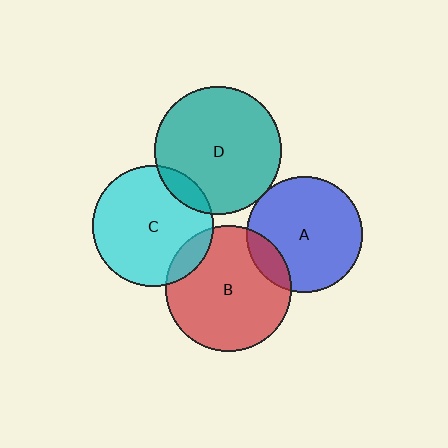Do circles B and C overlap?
Yes.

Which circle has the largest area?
Circle D (teal).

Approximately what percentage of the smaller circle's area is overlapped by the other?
Approximately 10%.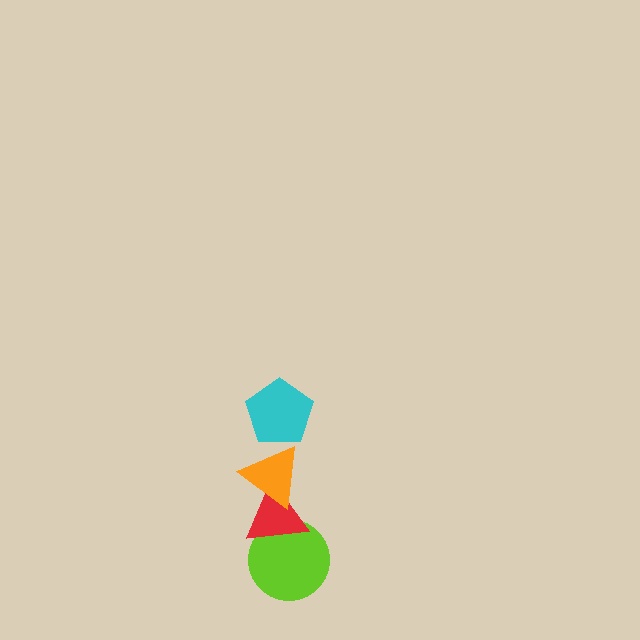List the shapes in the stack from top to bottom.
From top to bottom: the cyan pentagon, the orange triangle, the red triangle, the lime circle.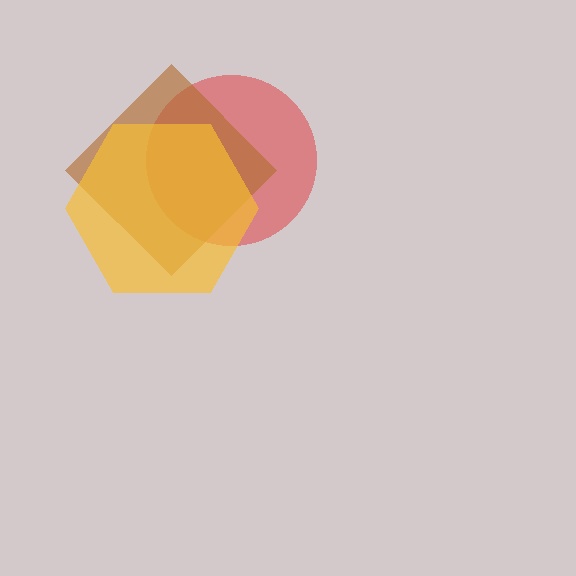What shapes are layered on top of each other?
The layered shapes are: a red circle, a brown diamond, a yellow hexagon.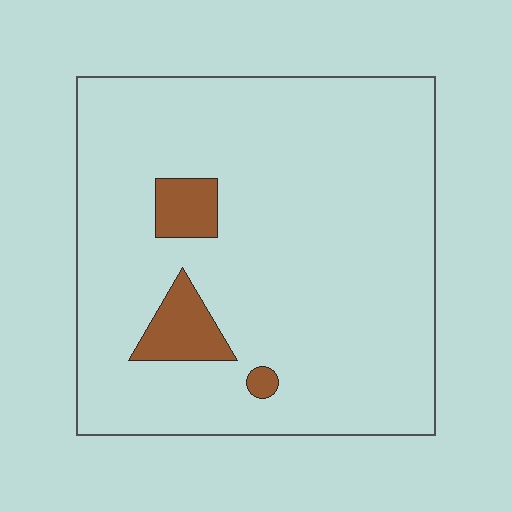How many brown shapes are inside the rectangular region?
3.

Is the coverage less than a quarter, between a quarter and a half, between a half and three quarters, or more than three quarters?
Less than a quarter.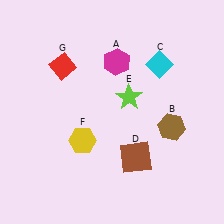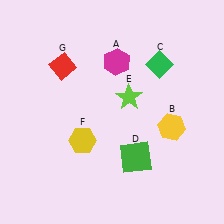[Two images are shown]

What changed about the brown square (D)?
In Image 1, D is brown. In Image 2, it changed to green.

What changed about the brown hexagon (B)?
In Image 1, B is brown. In Image 2, it changed to yellow.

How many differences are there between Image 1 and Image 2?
There are 3 differences between the two images.